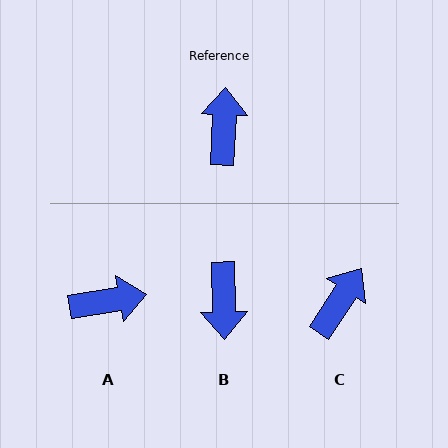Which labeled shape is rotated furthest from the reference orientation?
B, about 176 degrees away.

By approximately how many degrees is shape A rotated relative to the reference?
Approximately 79 degrees clockwise.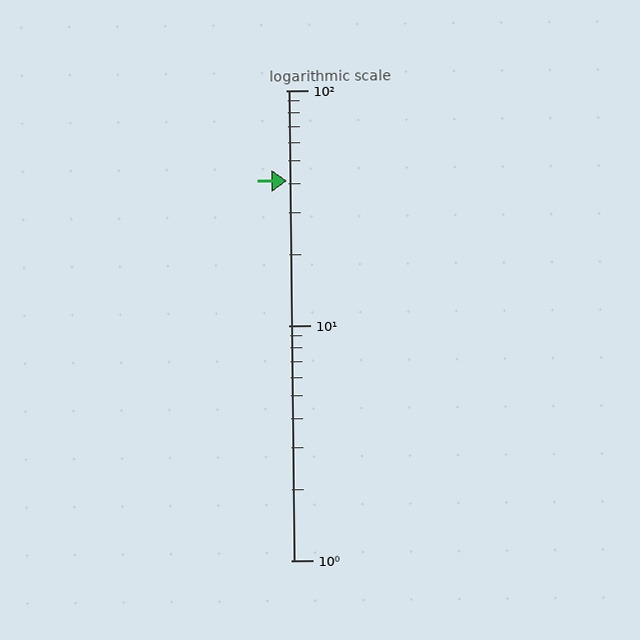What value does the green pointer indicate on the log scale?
The pointer indicates approximately 41.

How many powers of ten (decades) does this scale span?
The scale spans 2 decades, from 1 to 100.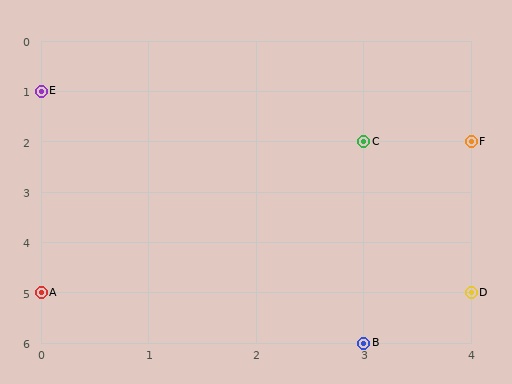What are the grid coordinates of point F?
Point F is at grid coordinates (4, 2).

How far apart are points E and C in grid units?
Points E and C are 3 columns and 1 row apart (about 3.2 grid units diagonally).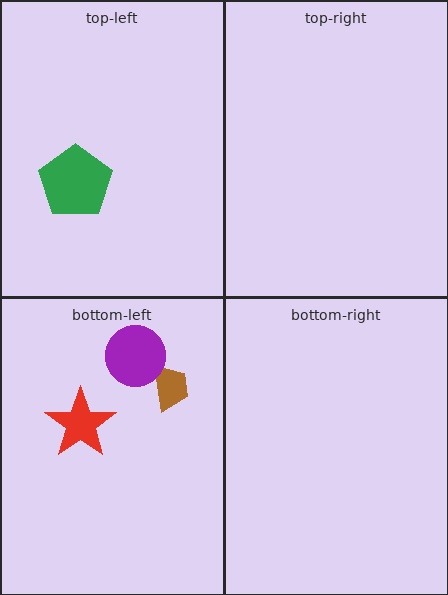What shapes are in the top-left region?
The green pentagon.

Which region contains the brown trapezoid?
The bottom-left region.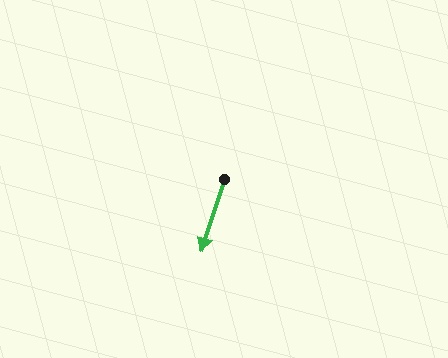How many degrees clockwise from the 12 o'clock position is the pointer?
Approximately 198 degrees.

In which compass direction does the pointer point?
South.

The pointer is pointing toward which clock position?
Roughly 7 o'clock.